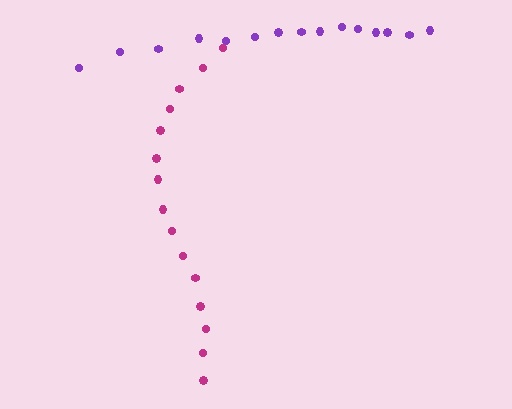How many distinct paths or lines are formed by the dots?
There are 2 distinct paths.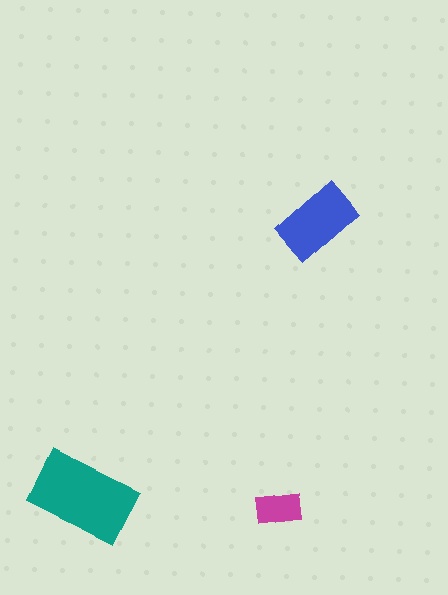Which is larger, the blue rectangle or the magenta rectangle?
The blue one.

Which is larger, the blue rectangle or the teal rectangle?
The teal one.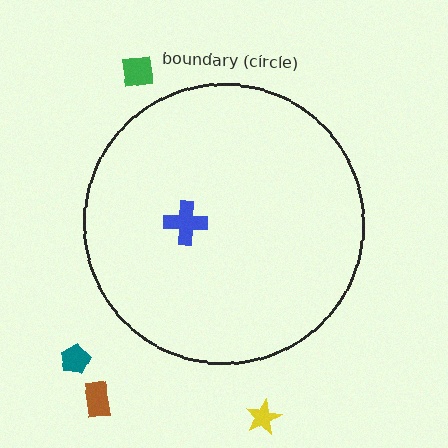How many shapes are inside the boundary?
1 inside, 4 outside.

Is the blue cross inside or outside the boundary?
Inside.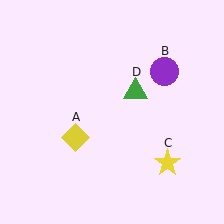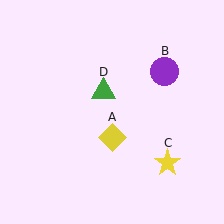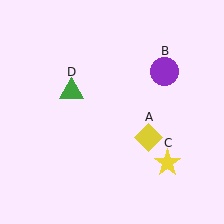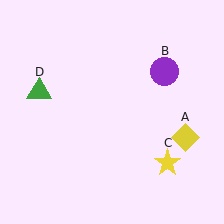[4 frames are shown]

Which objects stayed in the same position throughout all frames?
Purple circle (object B) and yellow star (object C) remained stationary.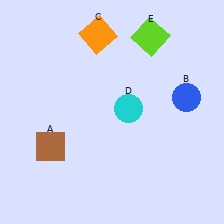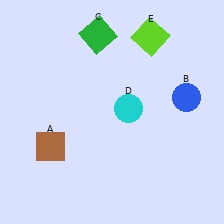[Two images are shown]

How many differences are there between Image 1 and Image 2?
There is 1 difference between the two images.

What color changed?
The square (C) changed from orange in Image 1 to green in Image 2.